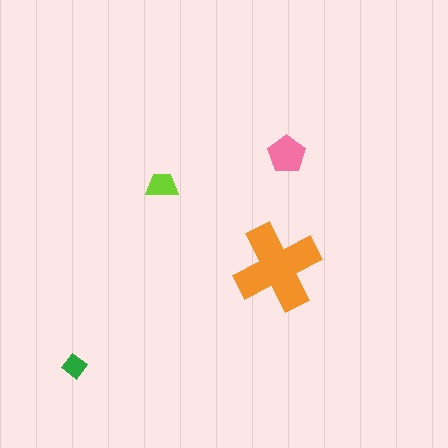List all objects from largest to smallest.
The orange cross, the pink pentagon, the lime trapezoid, the green diamond.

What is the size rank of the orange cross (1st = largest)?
1st.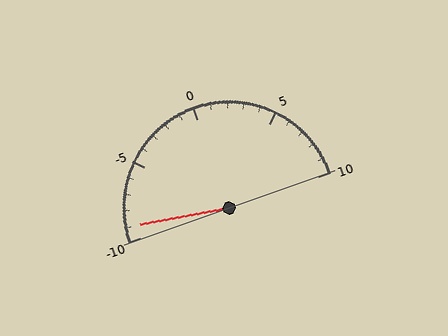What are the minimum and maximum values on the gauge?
The gauge ranges from -10 to 10.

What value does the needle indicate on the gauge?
The needle indicates approximately -9.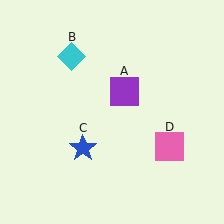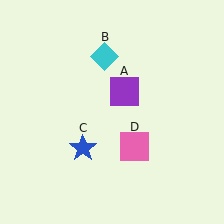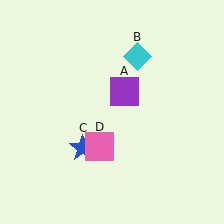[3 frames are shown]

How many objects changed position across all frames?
2 objects changed position: cyan diamond (object B), pink square (object D).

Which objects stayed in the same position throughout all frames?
Purple square (object A) and blue star (object C) remained stationary.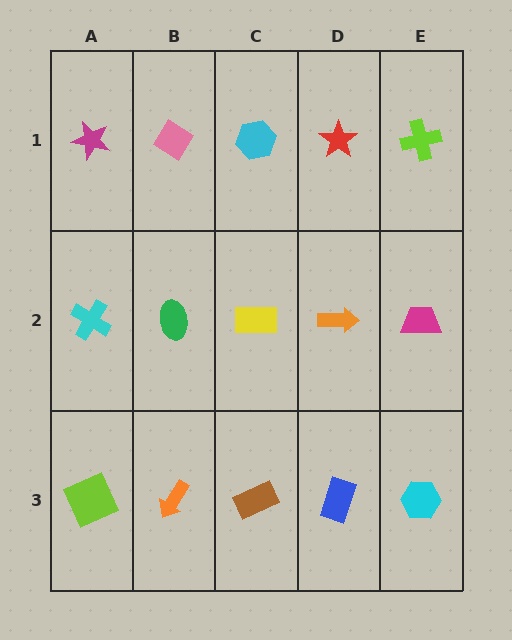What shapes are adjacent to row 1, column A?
A cyan cross (row 2, column A), a pink diamond (row 1, column B).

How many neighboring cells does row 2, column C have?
4.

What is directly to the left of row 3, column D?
A brown rectangle.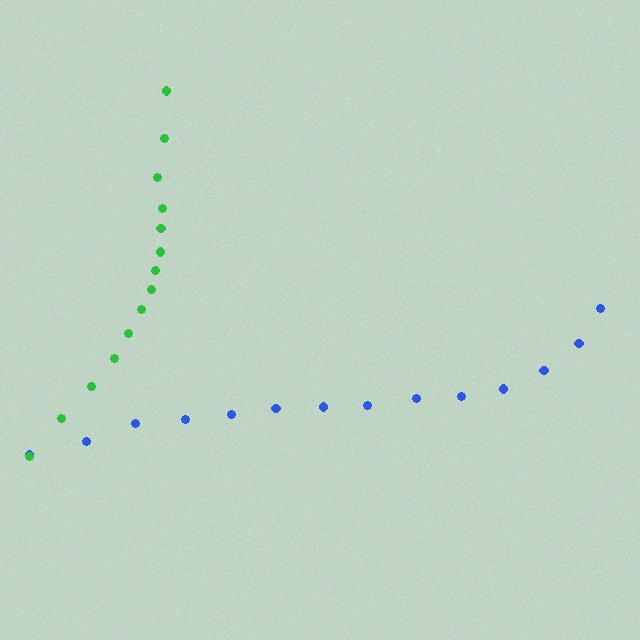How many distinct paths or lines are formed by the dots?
There are 2 distinct paths.